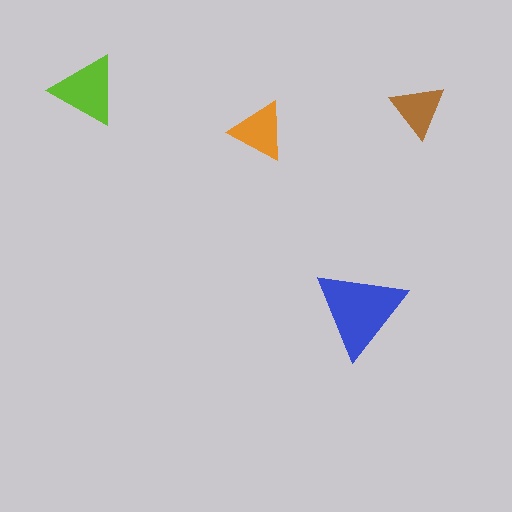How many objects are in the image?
There are 4 objects in the image.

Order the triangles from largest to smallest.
the blue one, the lime one, the orange one, the brown one.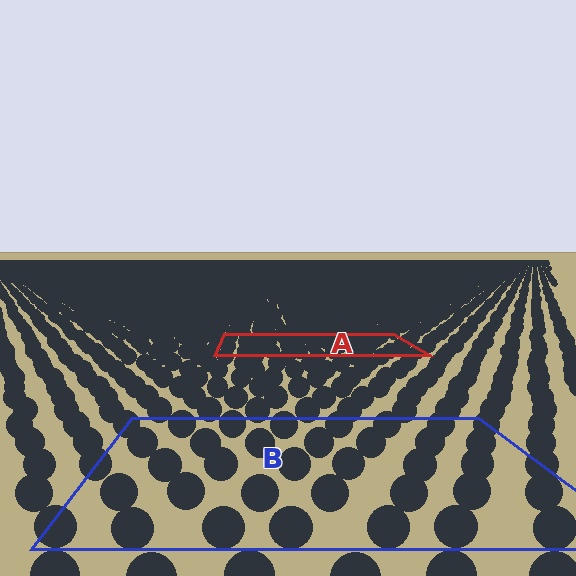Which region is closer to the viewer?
Region B is closer. The texture elements there are larger and more spread out.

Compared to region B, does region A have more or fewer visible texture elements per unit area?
Region A has more texture elements per unit area — they are packed more densely because it is farther away.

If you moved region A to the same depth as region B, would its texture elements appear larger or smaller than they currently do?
They would appear larger. At a closer depth, the same texture elements are projected at a bigger on-screen size.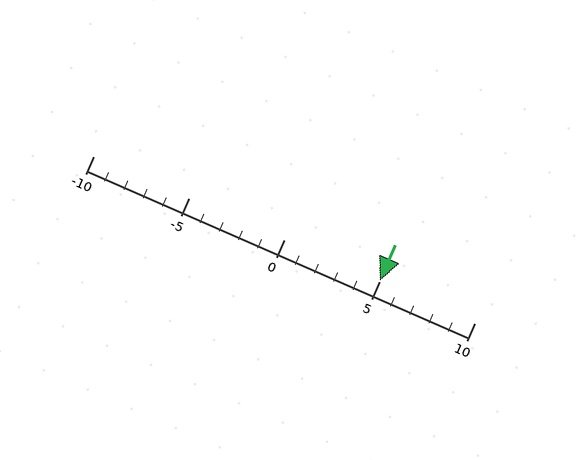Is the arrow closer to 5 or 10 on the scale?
The arrow is closer to 5.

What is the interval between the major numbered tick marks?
The major tick marks are spaced 5 units apart.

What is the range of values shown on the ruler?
The ruler shows values from -10 to 10.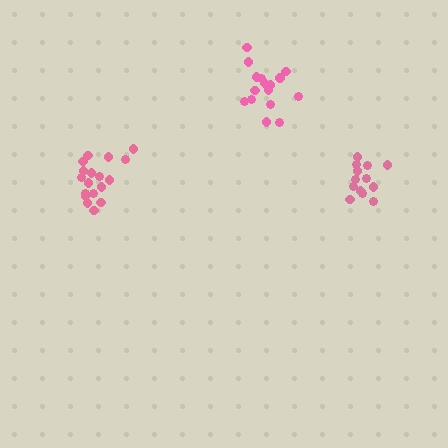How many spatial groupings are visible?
There are 3 spatial groupings.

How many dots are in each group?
Group 1: 13 dots, Group 2: 18 dots, Group 3: 16 dots (47 total).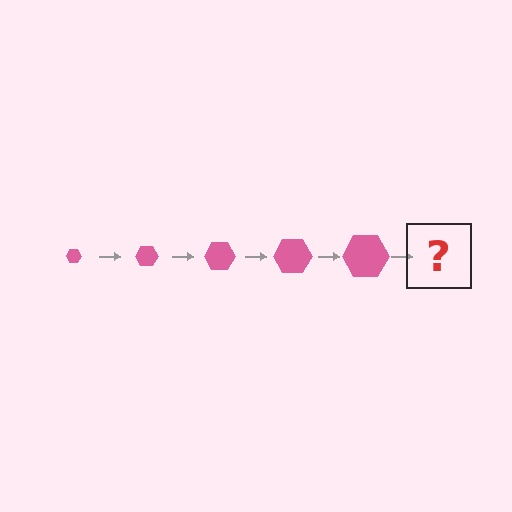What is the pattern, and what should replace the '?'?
The pattern is that the hexagon gets progressively larger each step. The '?' should be a pink hexagon, larger than the previous one.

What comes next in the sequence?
The next element should be a pink hexagon, larger than the previous one.